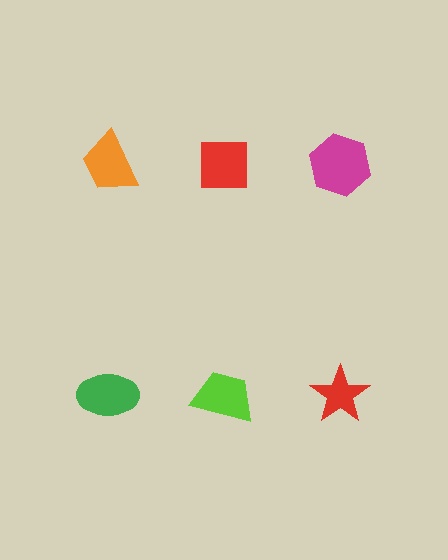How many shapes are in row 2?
3 shapes.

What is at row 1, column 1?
An orange trapezoid.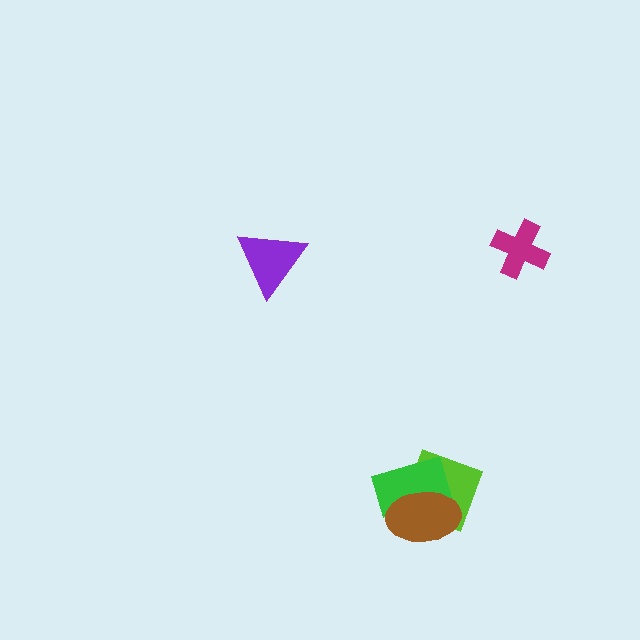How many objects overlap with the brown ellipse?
2 objects overlap with the brown ellipse.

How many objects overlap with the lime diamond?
2 objects overlap with the lime diamond.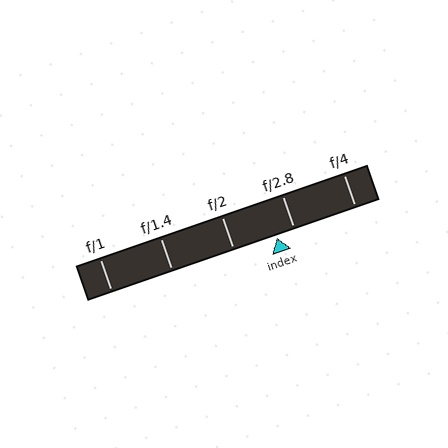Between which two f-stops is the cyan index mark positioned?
The index mark is between f/2 and f/2.8.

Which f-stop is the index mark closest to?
The index mark is closest to f/2.8.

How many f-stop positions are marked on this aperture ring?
There are 5 f-stop positions marked.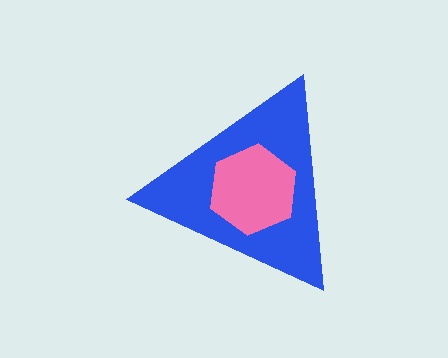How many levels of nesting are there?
2.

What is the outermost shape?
The blue triangle.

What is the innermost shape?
The pink hexagon.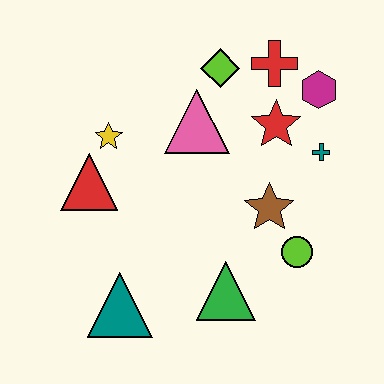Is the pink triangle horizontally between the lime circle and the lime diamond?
No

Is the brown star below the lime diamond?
Yes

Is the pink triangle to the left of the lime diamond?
Yes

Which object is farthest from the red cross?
The teal triangle is farthest from the red cross.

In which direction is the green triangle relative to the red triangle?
The green triangle is to the right of the red triangle.